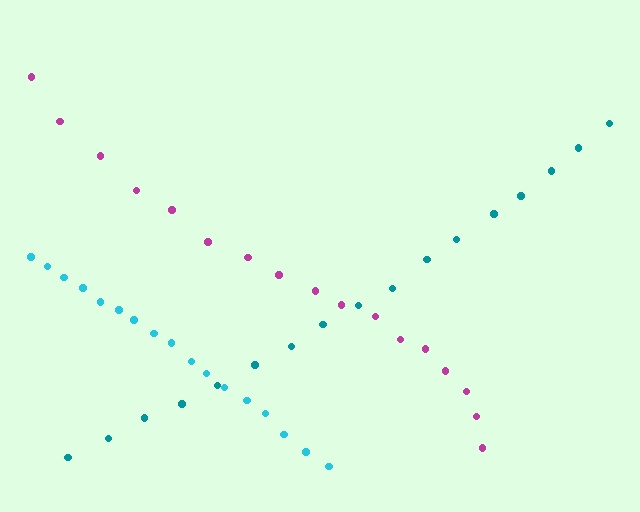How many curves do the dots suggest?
There are 3 distinct paths.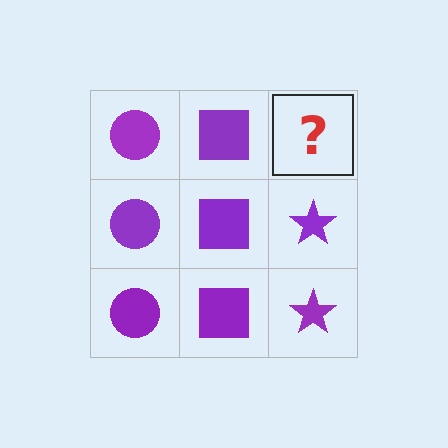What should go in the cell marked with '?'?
The missing cell should contain a purple star.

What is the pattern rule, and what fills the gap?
The rule is that each column has a consistent shape. The gap should be filled with a purple star.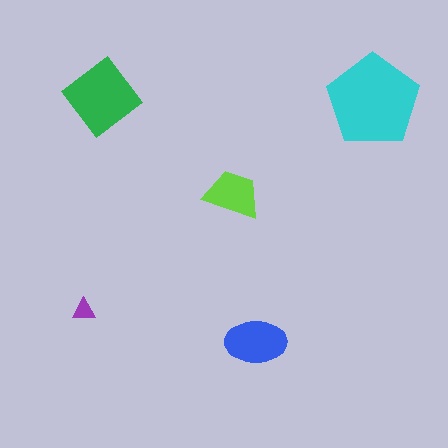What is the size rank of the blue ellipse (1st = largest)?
3rd.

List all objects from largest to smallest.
The cyan pentagon, the green diamond, the blue ellipse, the lime trapezoid, the purple triangle.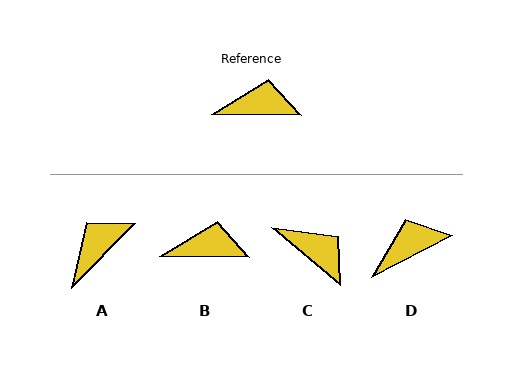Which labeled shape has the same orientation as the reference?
B.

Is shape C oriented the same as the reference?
No, it is off by about 39 degrees.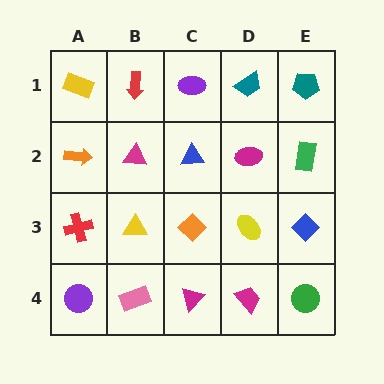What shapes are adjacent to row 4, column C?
An orange diamond (row 3, column C), a pink rectangle (row 4, column B), a magenta trapezoid (row 4, column D).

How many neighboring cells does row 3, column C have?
4.